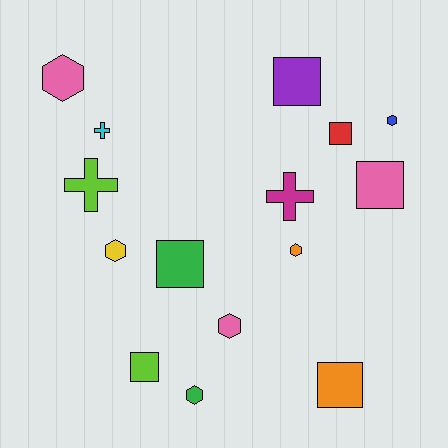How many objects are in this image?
There are 15 objects.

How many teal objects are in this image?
There are no teal objects.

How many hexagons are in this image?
There are 6 hexagons.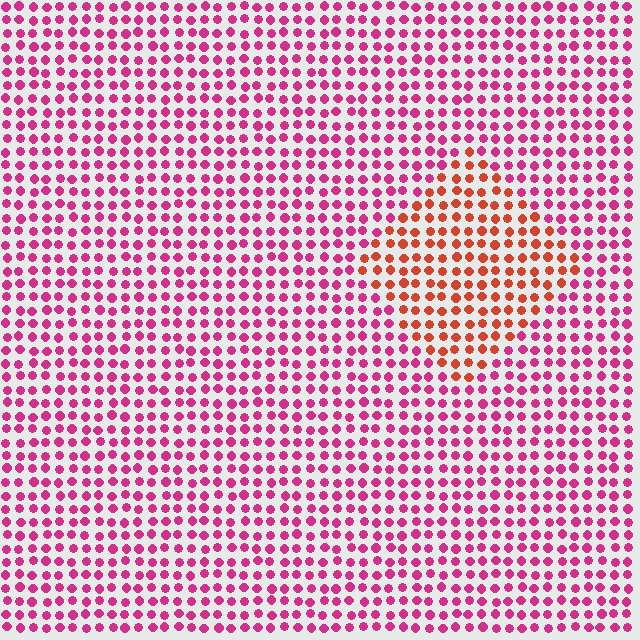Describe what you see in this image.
The image is filled with small magenta elements in a uniform arrangement. A diamond-shaped region is visible where the elements are tinted to a slightly different hue, forming a subtle color boundary.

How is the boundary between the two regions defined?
The boundary is defined purely by a slight shift in hue (about 42 degrees). Spacing, size, and orientation are identical on both sides.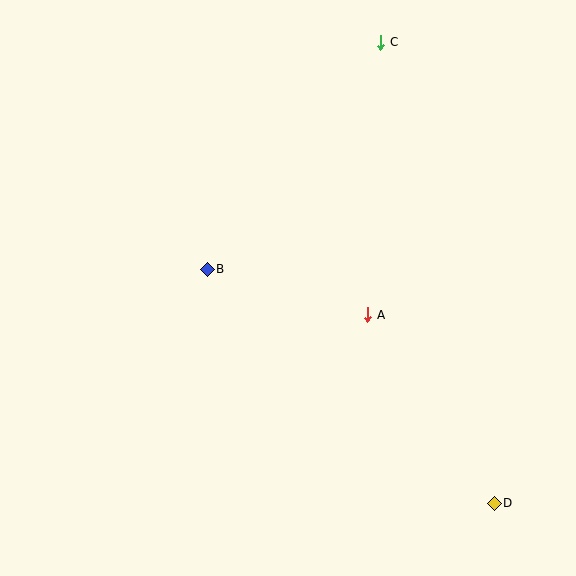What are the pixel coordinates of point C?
Point C is at (381, 42).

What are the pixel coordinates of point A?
Point A is at (368, 315).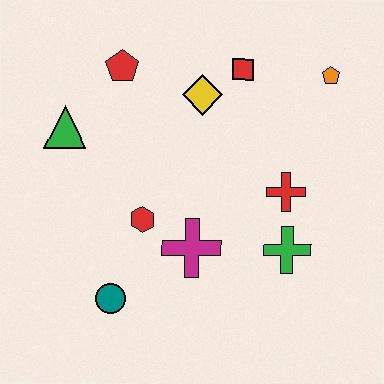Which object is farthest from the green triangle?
The orange pentagon is farthest from the green triangle.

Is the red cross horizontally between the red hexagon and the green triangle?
No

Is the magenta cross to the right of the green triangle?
Yes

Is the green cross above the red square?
No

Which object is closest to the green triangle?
The red pentagon is closest to the green triangle.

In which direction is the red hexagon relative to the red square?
The red hexagon is below the red square.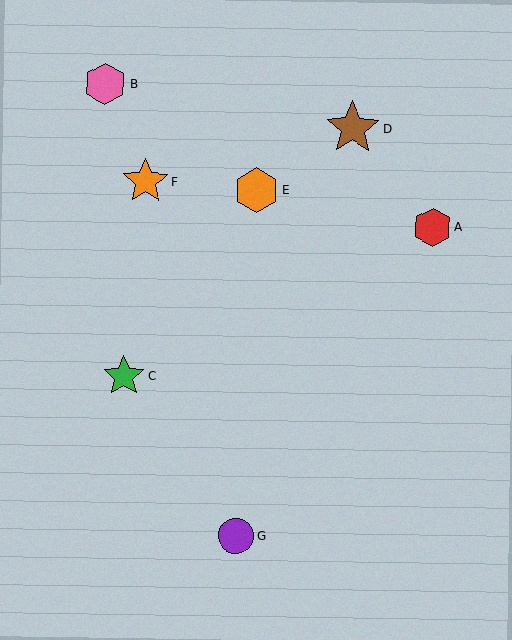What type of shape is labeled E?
Shape E is an orange hexagon.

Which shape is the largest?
The brown star (labeled D) is the largest.